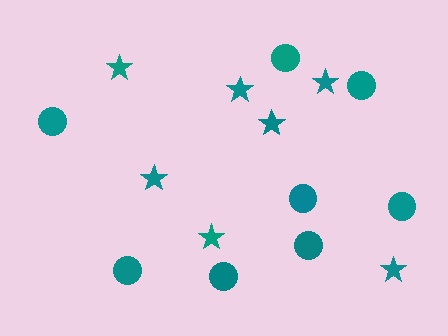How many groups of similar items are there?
There are 2 groups: one group of circles (8) and one group of stars (7).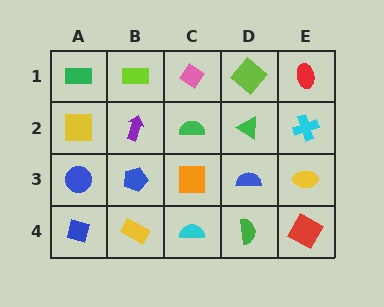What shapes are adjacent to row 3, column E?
A cyan cross (row 2, column E), a red square (row 4, column E), a blue semicircle (row 3, column D).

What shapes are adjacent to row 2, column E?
A red ellipse (row 1, column E), a yellow ellipse (row 3, column E), a green triangle (row 2, column D).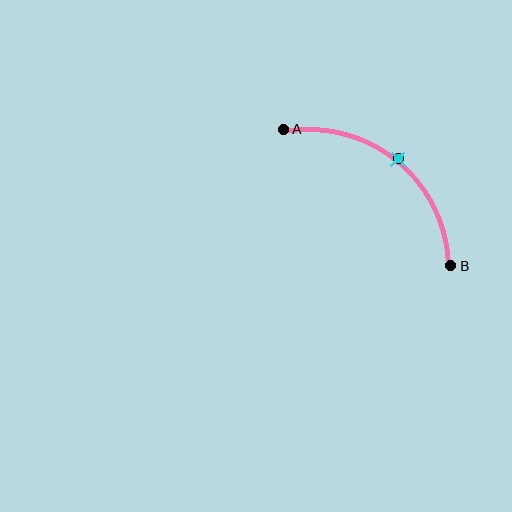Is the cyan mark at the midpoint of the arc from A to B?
Yes. The cyan mark lies on the arc at equal arc-length from both A and B — it is the arc midpoint.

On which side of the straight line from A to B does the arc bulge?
The arc bulges above and to the right of the straight line connecting A and B.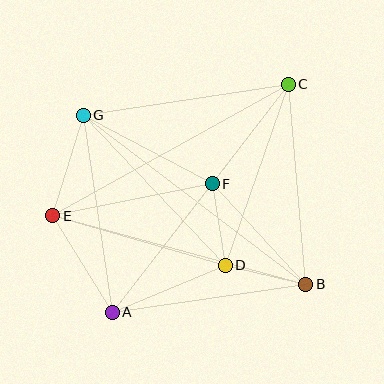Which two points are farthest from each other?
Points A and C are farthest from each other.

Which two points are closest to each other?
Points D and F are closest to each other.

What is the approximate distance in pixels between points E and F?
The distance between E and F is approximately 163 pixels.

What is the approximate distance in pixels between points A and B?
The distance between A and B is approximately 195 pixels.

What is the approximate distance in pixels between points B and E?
The distance between B and E is approximately 262 pixels.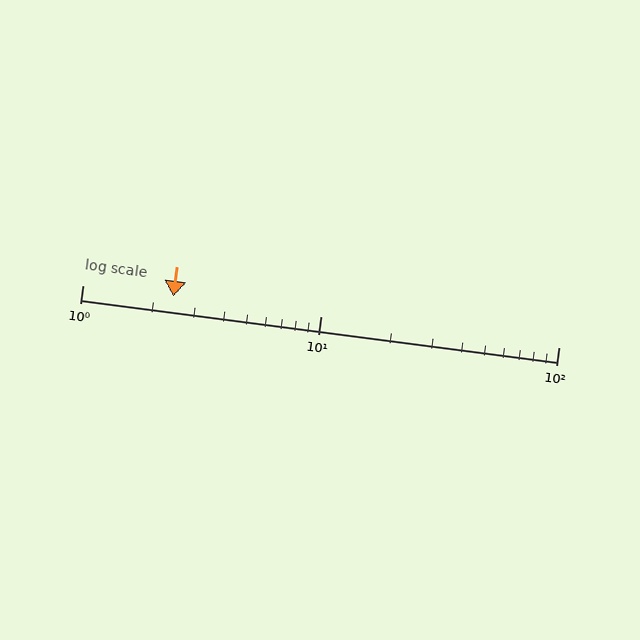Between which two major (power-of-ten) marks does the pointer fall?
The pointer is between 1 and 10.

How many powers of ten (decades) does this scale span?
The scale spans 2 decades, from 1 to 100.